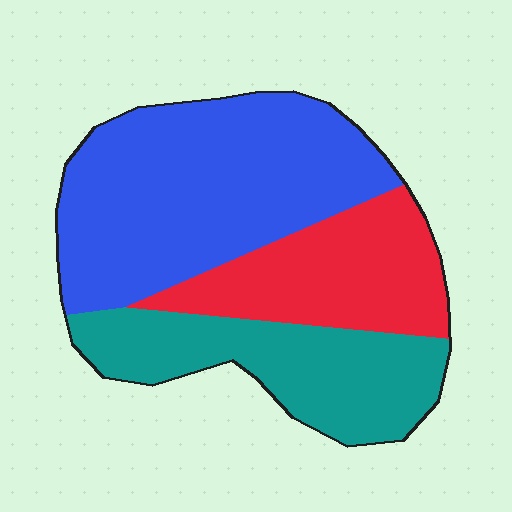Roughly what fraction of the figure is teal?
Teal takes up about one quarter (1/4) of the figure.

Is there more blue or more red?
Blue.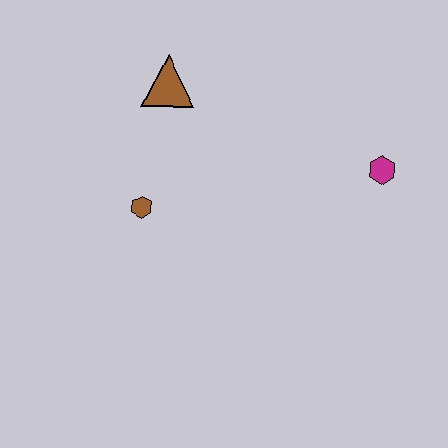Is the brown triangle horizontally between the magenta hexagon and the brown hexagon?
Yes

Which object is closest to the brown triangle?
The brown hexagon is closest to the brown triangle.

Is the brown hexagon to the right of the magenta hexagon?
No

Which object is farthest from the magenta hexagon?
The brown hexagon is farthest from the magenta hexagon.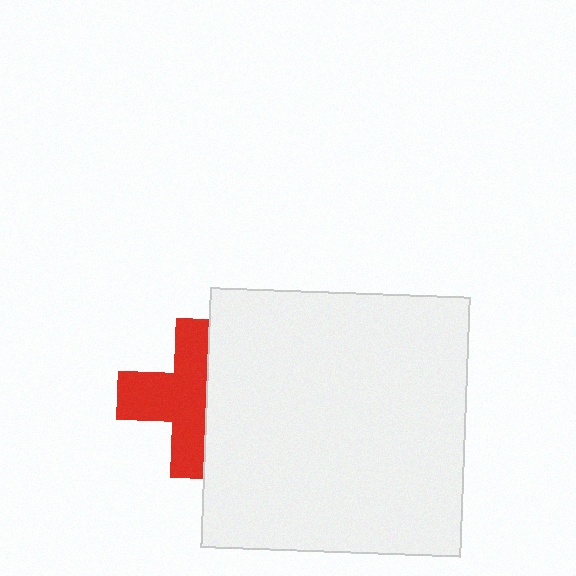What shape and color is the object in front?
The object in front is a white rectangle.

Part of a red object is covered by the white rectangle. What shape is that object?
It is a cross.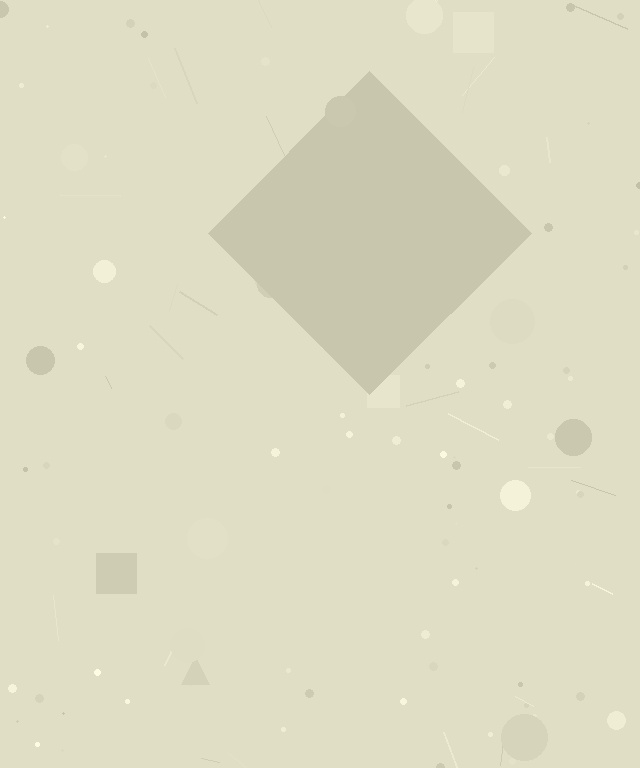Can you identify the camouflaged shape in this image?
The camouflaged shape is a diamond.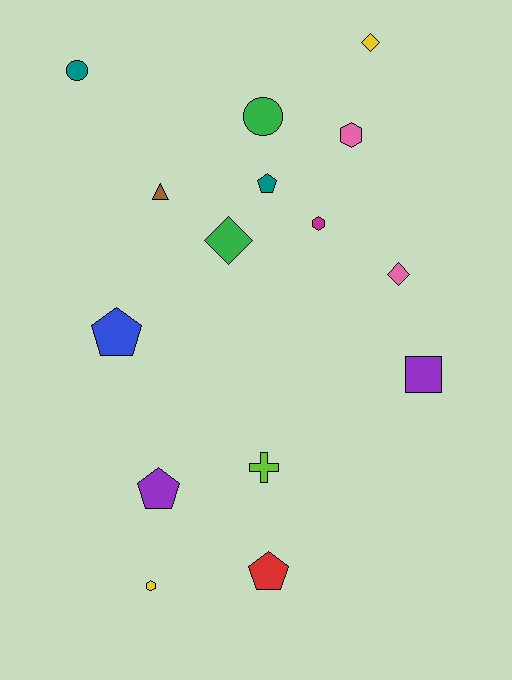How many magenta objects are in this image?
There is 1 magenta object.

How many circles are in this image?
There are 2 circles.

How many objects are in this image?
There are 15 objects.